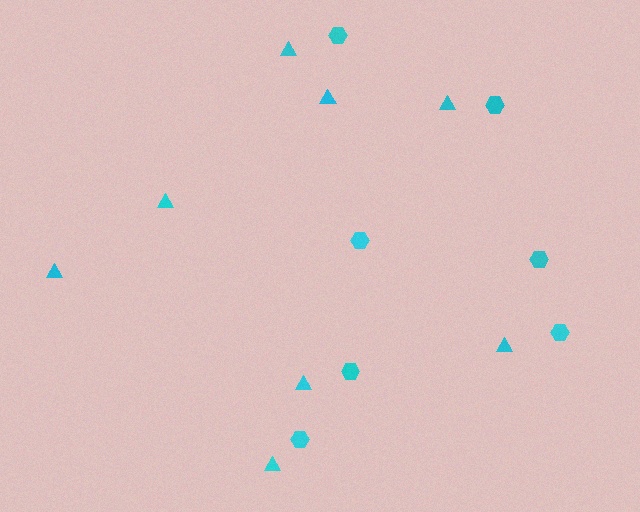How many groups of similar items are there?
There are 2 groups: one group of triangles (8) and one group of hexagons (7).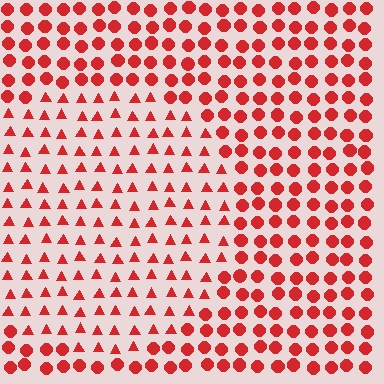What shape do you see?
I see a circle.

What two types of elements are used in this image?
The image uses triangles inside the circle region and circles outside it.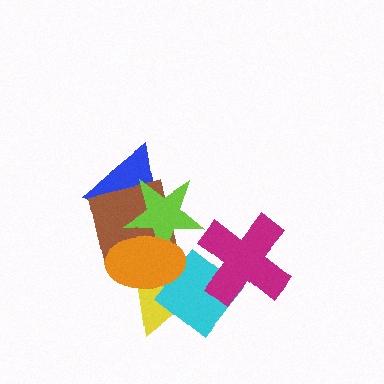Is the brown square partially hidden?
Yes, it is partially covered by another shape.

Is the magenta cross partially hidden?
No, no other shape covers it.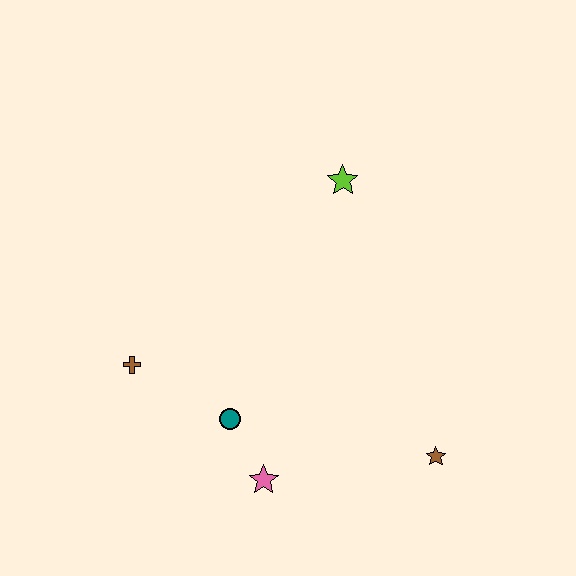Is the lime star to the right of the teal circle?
Yes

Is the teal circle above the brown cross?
No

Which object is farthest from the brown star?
The brown cross is farthest from the brown star.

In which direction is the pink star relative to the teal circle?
The pink star is below the teal circle.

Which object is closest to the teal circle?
The pink star is closest to the teal circle.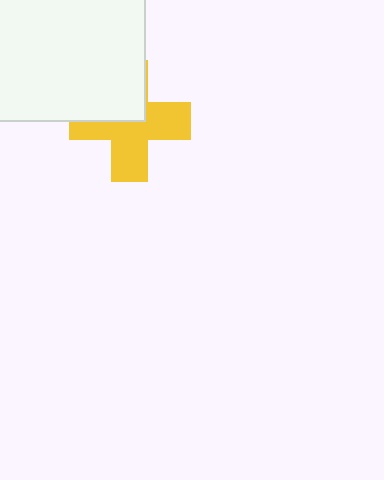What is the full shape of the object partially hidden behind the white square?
The partially hidden object is a yellow cross.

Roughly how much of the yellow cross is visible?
About half of it is visible (roughly 62%).